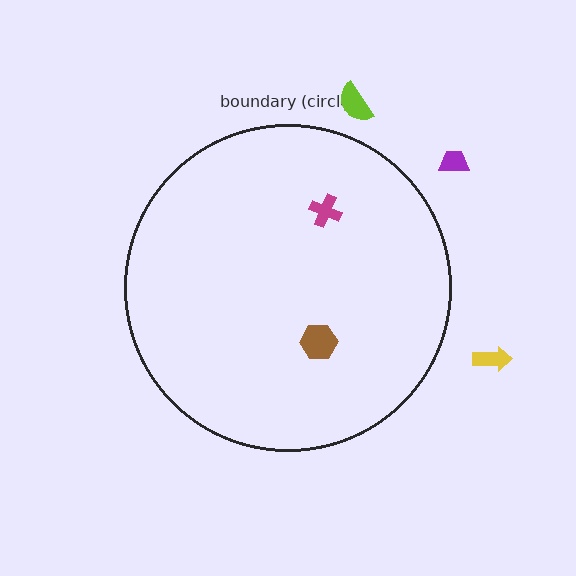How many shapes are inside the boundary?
2 inside, 3 outside.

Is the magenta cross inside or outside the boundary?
Inside.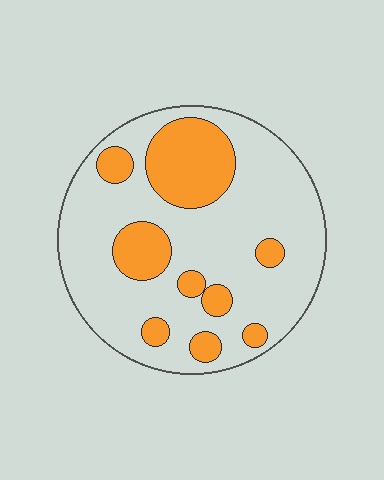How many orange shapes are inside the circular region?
9.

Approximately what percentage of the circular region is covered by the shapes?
Approximately 25%.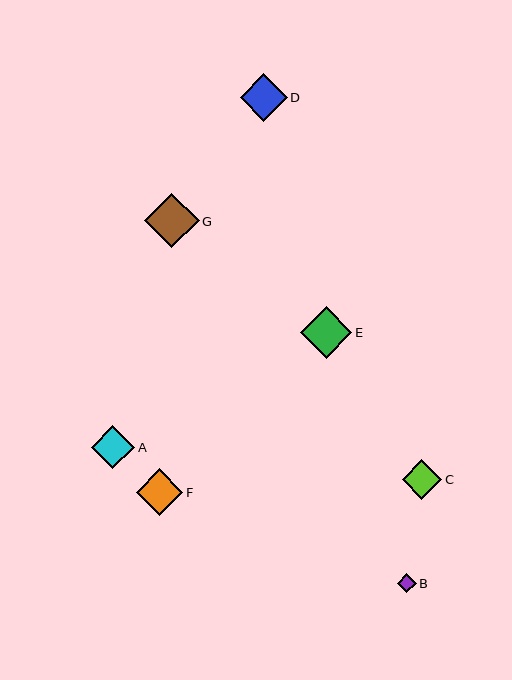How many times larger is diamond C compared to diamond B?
Diamond C is approximately 2.1 times the size of diamond B.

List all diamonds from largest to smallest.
From largest to smallest: G, E, D, F, A, C, B.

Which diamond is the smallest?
Diamond B is the smallest with a size of approximately 19 pixels.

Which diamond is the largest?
Diamond G is the largest with a size of approximately 54 pixels.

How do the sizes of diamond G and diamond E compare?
Diamond G and diamond E are approximately the same size.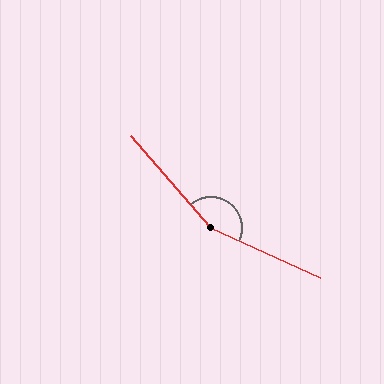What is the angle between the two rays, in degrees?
Approximately 155 degrees.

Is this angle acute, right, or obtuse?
It is obtuse.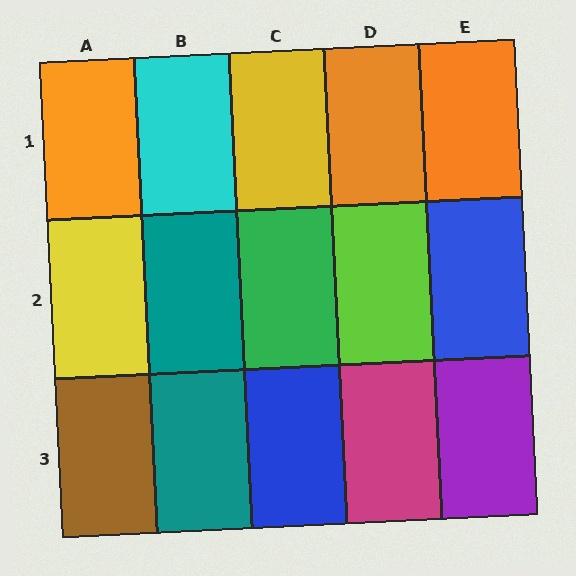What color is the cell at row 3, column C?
Blue.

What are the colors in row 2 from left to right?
Yellow, teal, green, lime, blue.